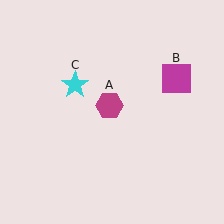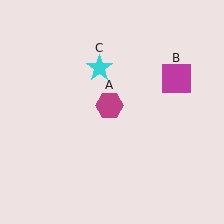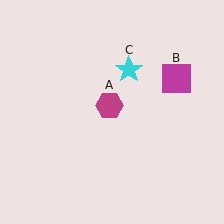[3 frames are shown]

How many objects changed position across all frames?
1 object changed position: cyan star (object C).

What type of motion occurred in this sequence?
The cyan star (object C) rotated clockwise around the center of the scene.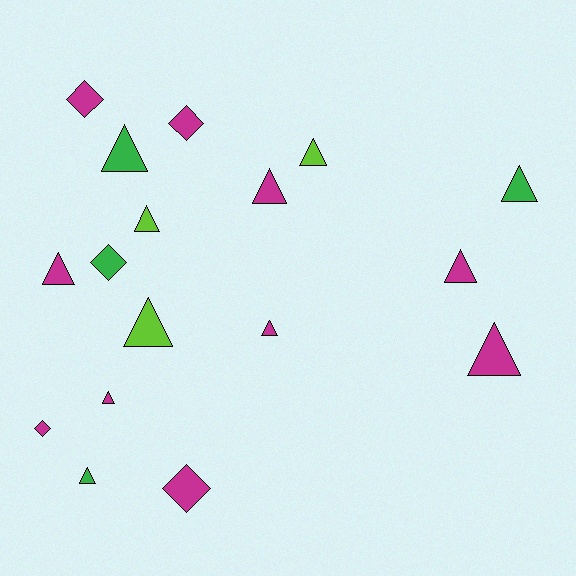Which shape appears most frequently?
Triangle, with 12 objects.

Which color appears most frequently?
Magenta, with 10 objects.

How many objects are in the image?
There are 17 objects.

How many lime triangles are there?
There are 3 lime triangles.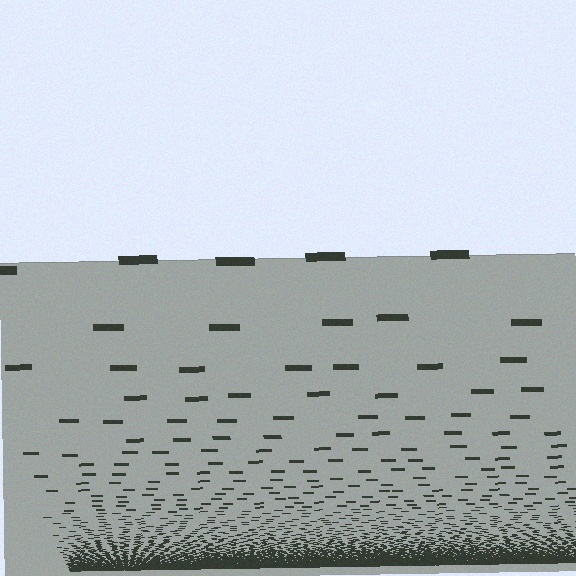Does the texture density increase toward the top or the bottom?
Density increases toward the bottom.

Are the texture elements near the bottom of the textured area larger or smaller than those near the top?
Smaller. The gradient is inverted — elements near the bottom are smaller and denser.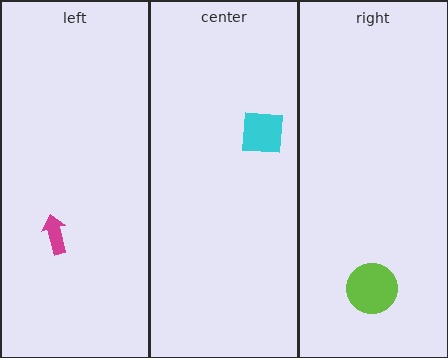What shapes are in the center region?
The cyan square.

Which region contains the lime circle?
The right region.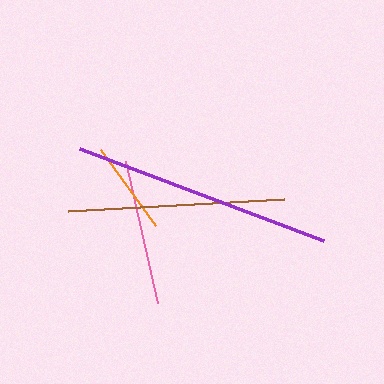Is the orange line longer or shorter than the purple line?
The purple line is longer than the orange line.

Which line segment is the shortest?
The orange line is the shortest at approximately 93 pixels.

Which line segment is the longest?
The purple line is the longest at approximately 261 pixels.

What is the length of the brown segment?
The brown segment is approximately 216 pixels long.